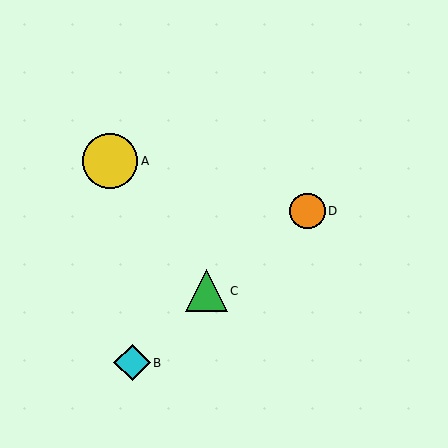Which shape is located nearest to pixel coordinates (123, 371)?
The cyan diamond (labeled B) at (132, 363) is nearest to that location.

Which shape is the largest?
The yellow circle (labeled A) is the largest.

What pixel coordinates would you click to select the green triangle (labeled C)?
Click at (206, 291) to select the green triangle C.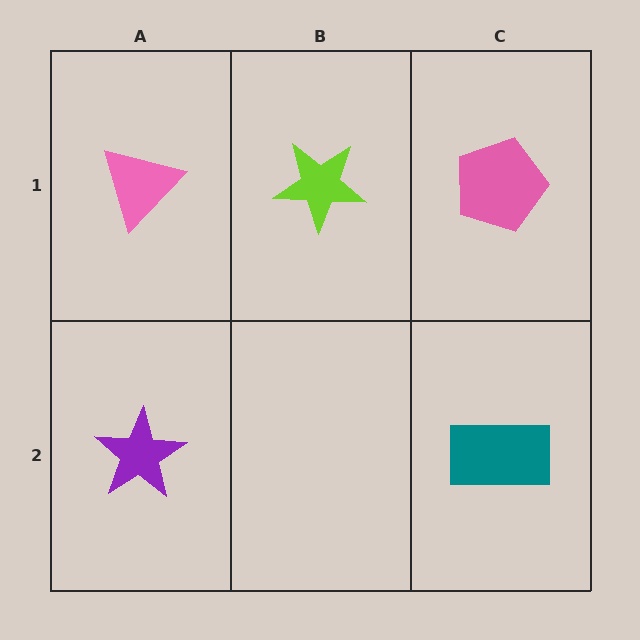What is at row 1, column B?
A lime star.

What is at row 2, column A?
A purple star.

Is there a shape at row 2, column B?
No, that cell is empty.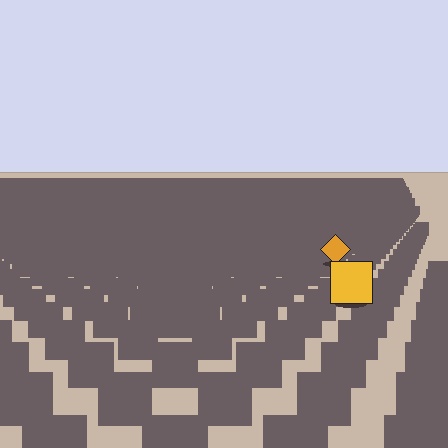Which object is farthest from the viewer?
The orange diamond is farthest from the viewer. It appears smaller and the ground texture around it is denser.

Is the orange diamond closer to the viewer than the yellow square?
No. The yellow square is closer — you can tell from the texture gradient: the ground texture is coarser near it.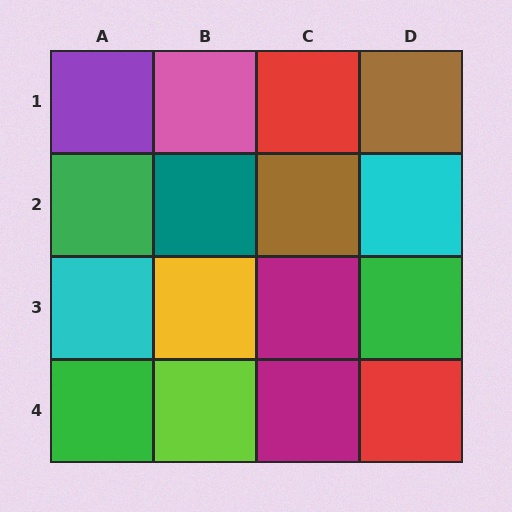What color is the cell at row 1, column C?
Red.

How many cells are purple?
1 cell is purple.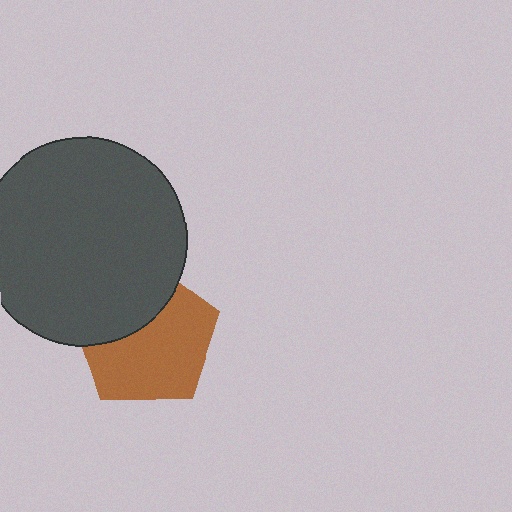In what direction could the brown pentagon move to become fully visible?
The brown pentagon could move down. That would shift it out from behind the dark gray circle entirely.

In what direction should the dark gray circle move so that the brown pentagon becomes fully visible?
The dark gray circle should move up. That is the shortest direction to clear the overlap and leave the brown pentagon fully visible.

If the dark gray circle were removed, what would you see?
You would see the complete brown pentagon.